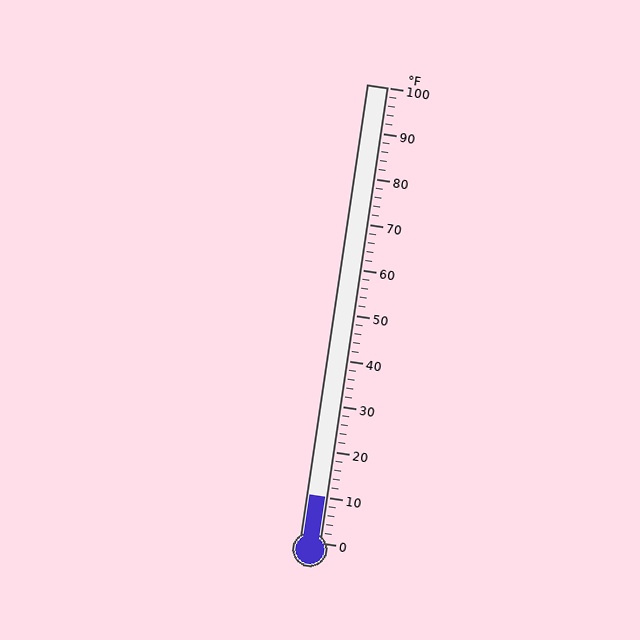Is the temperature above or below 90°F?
The temperature is below 90°F.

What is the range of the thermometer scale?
The thermometer scale ranges from 0°F to 100°F.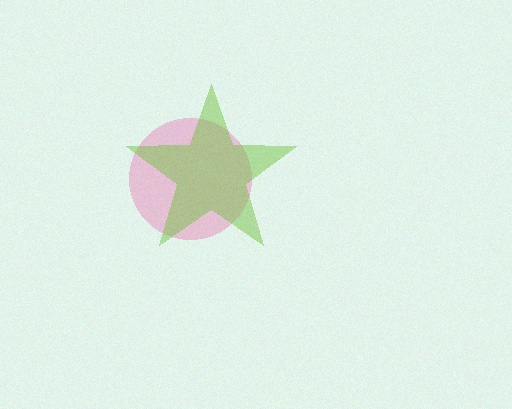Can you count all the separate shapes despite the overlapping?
Yes, there are 2 separate shapes.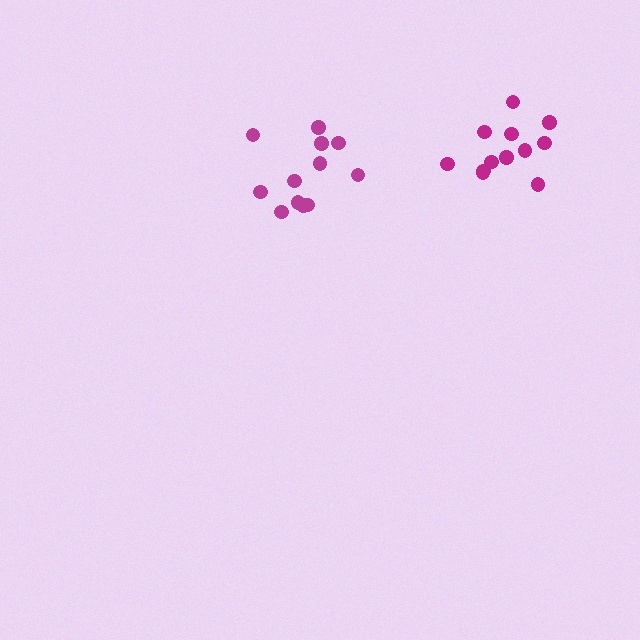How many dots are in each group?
Group 1: 12 dots, Group 2: 12 dots (24 total).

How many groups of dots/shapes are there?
There are 2 groups.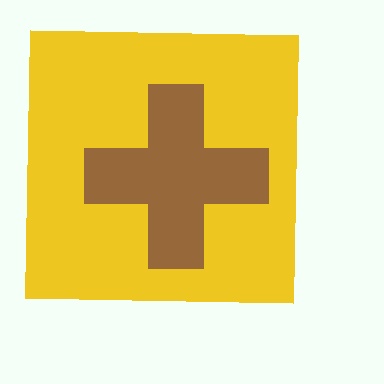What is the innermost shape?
The brown cross.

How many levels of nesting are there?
2.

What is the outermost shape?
The yellow square.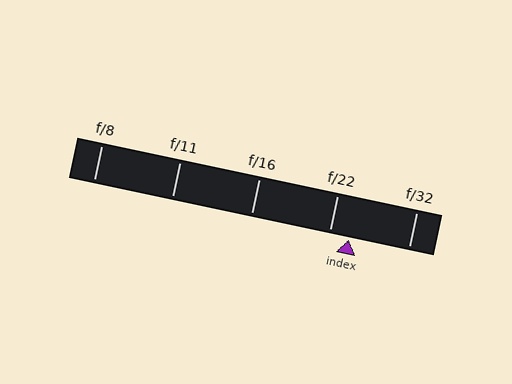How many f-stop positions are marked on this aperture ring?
There are 5 f-stop positions marked.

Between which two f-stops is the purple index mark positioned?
The index mark is between f/22 and f/32.